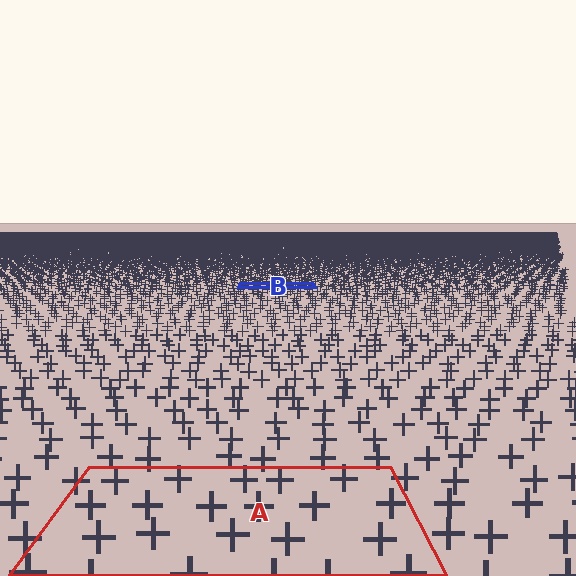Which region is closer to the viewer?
Region A is closer. The texture elements there are larger and more spread out.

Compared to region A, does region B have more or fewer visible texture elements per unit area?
Region B has more texture elements per unit area — they are packed more densely because it is farther away.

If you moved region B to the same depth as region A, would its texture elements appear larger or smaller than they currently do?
They would appear larger. At a closer depth, the same texture elements are projected at a bigger on-screen size.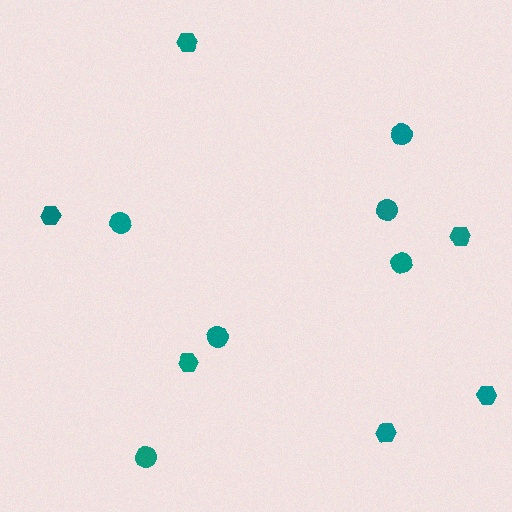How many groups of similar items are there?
There are 2 groups: one group of hexagons (6) and one group of circles (6).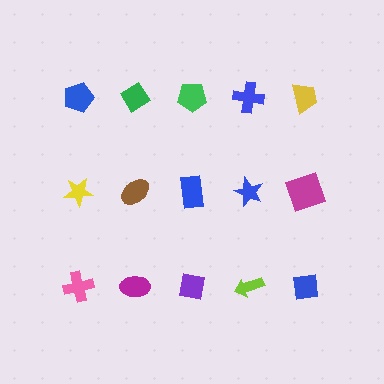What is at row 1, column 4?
A blue cross.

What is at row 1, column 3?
A green pentagon.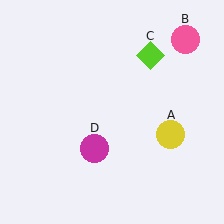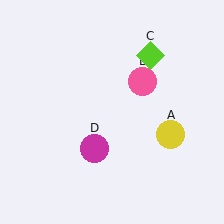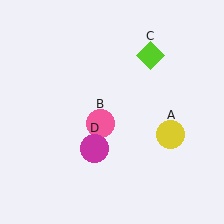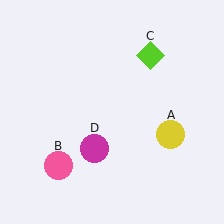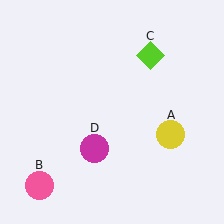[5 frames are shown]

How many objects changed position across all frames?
1 object changed position: pink circle (object B).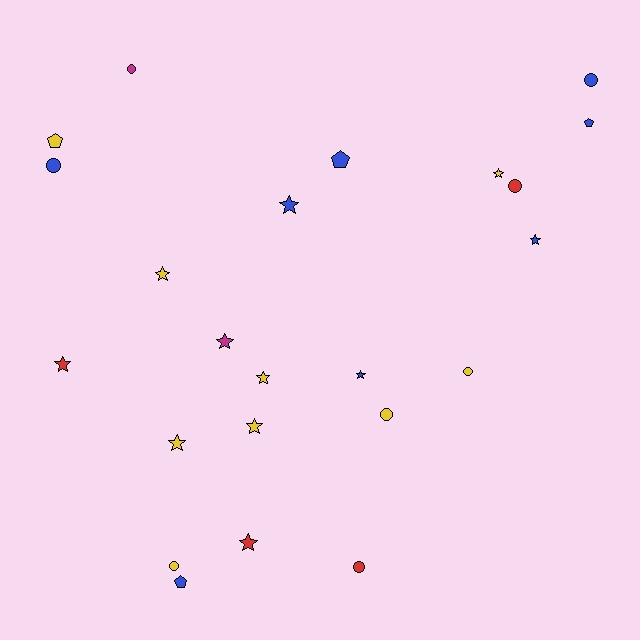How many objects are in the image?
There are 23 objects.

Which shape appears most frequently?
Star, with 11 objects.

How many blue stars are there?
There are 3 blue stars.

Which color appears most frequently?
Yellow, with 9 objects.